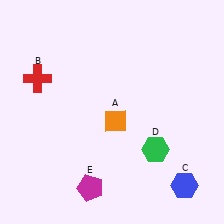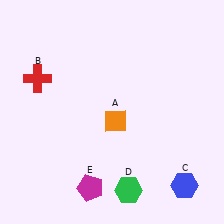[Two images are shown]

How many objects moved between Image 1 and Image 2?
1 object moved between the two images.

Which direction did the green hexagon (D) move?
The green hexagon (D) moved down.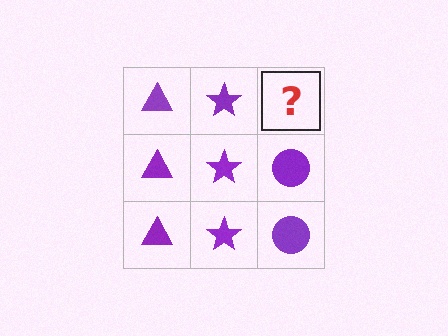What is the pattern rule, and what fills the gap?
The rule is that each column has a consistent shape. The gap should be filled with a purple circle.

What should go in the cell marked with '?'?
The missing cell should contain a purple circle.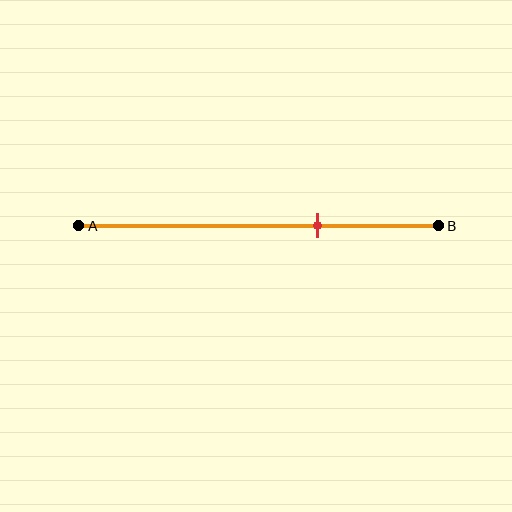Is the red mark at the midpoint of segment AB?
No, the mark is at about 65% from A, not at the 50% midpoint.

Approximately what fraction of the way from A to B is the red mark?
The red mark is approximately 65% of the way from A to B.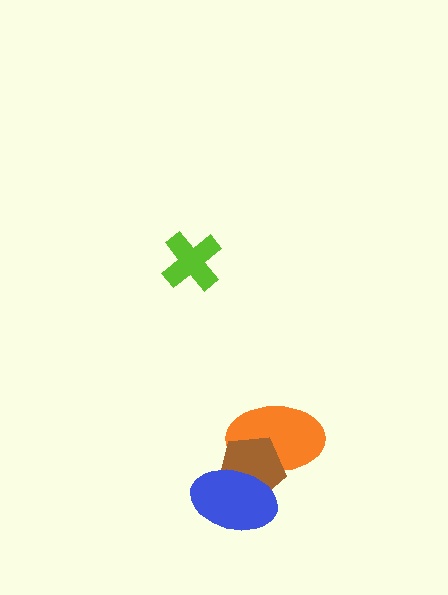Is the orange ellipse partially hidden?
Yes, it is partially covered by another shape.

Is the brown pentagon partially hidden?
Yes, it is partially covered by another shape.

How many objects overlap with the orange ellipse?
2 objects overlap with the orange ellipse.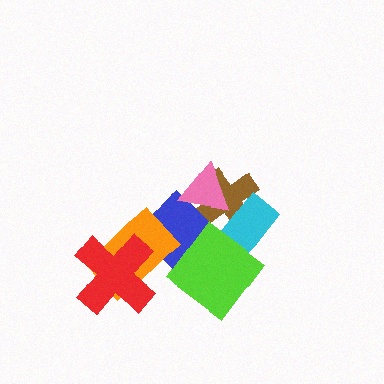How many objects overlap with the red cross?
1 object overlaps with the red cross.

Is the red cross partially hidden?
No, no other shape covers it.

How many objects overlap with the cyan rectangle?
2 objects overlap with the cyan rectangle.